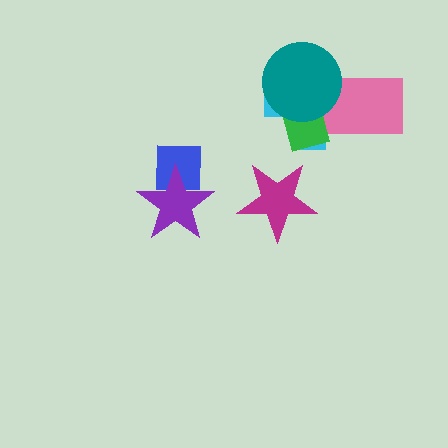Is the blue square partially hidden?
Yes, it is partially covered by another shape.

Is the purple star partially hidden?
No, no other shape covers it.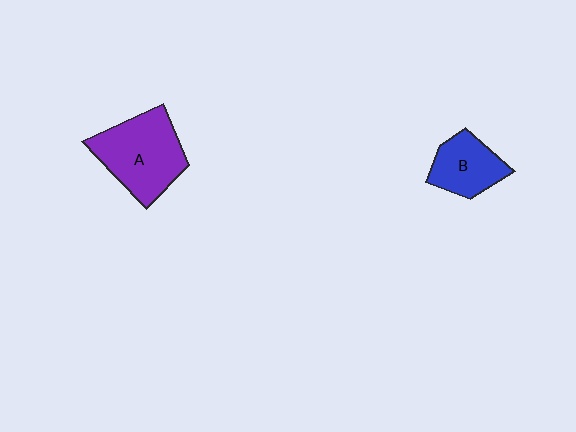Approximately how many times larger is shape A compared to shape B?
Approximately 1.7 times.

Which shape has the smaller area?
Shape B (blue).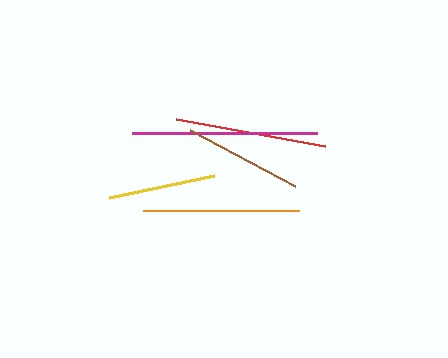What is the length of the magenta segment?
The magenta segment is approximately 185 pixels long.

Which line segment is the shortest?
The yellow line is the shortest at approximately 108 pixels.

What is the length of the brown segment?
The brown segment is approximately 119 pixels long.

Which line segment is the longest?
The magenta line is the longest at approximately 185 pixels.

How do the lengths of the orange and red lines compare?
The orange and red lines are approximately the same length.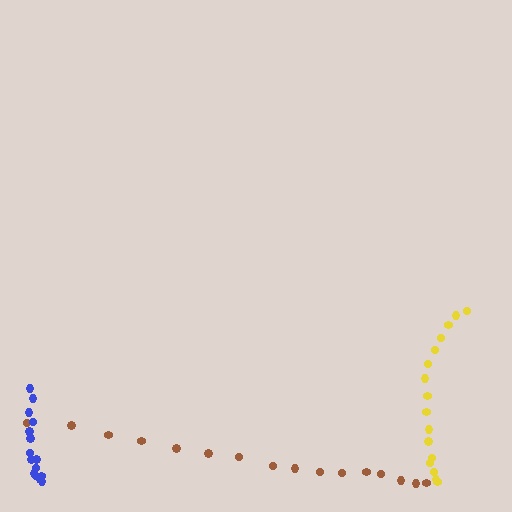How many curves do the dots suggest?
There are 3 distinct paths.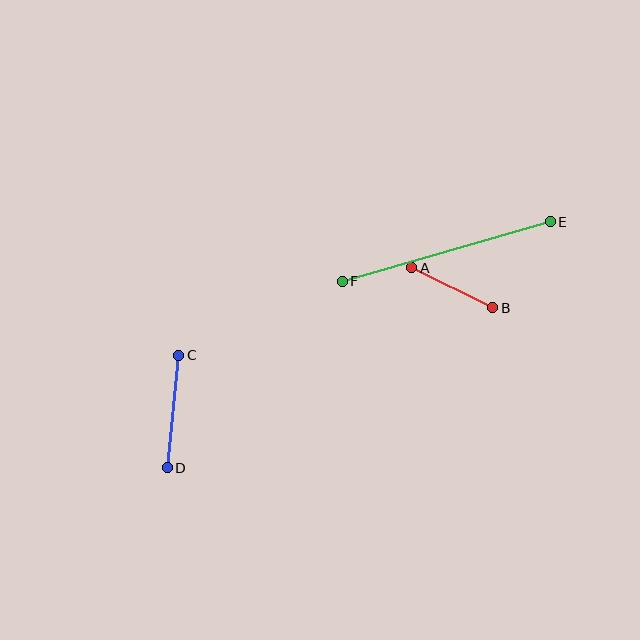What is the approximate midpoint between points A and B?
The midpoint is at approximately (452, 288) pixels.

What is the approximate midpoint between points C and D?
The midpoint is at approximately (173, 411) pixels.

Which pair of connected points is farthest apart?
Points E and F are farthest apart.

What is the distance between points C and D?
The distance is approximately 113 pixels.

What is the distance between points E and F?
The distance is approximately 216 pixels.